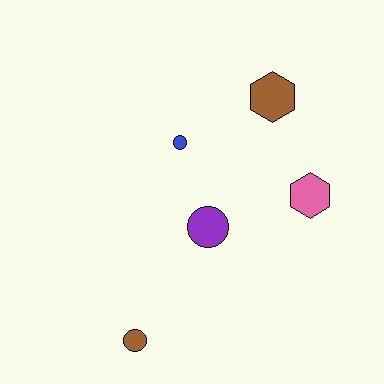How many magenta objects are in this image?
There are no magenta objects.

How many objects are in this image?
There are 5 objects.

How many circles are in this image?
There are 3 circles.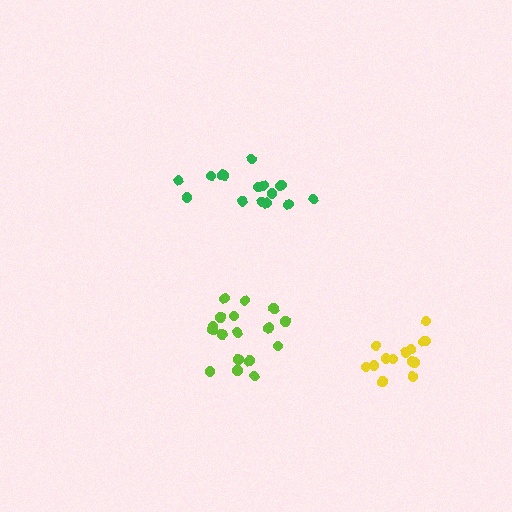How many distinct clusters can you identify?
There are 3 distinct clusters.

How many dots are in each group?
Group 1: 16 dots, Group 2: 17 dots, Group 3: 14 dots (47 total).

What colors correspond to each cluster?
The clusters are colored: green, lime, yellow.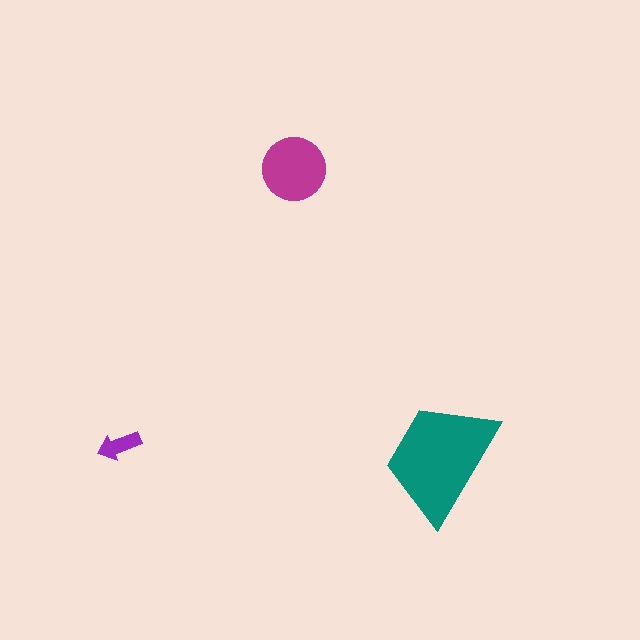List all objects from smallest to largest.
The purple arrow, the magenta circle, the teal trapezoid.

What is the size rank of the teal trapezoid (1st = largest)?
1st.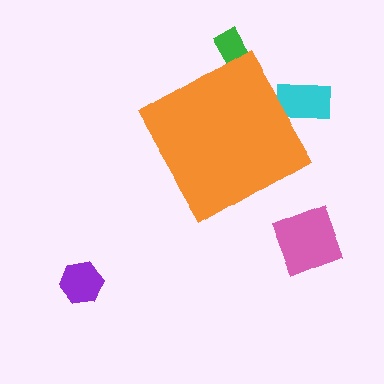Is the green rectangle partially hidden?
Yes, the green rectangle is partially hidden behind the orange diamond.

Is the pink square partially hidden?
No, the pink square is fully visible.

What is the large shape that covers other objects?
An orange diamond.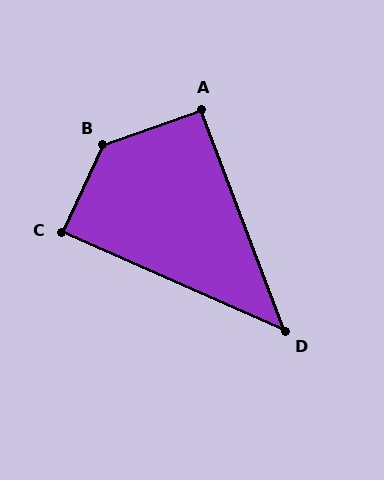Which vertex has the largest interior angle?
B, at approximately 135 degrees.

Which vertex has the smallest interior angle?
D, at approximately 45 degrees.